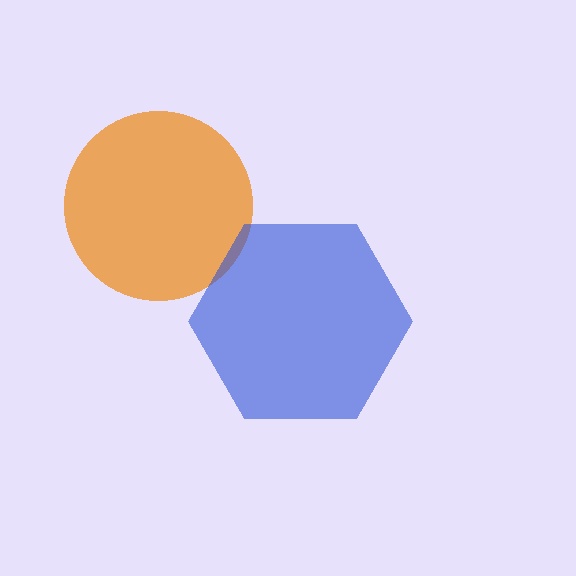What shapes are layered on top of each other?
The layered shapes are: an orange circle, a blue hexagon.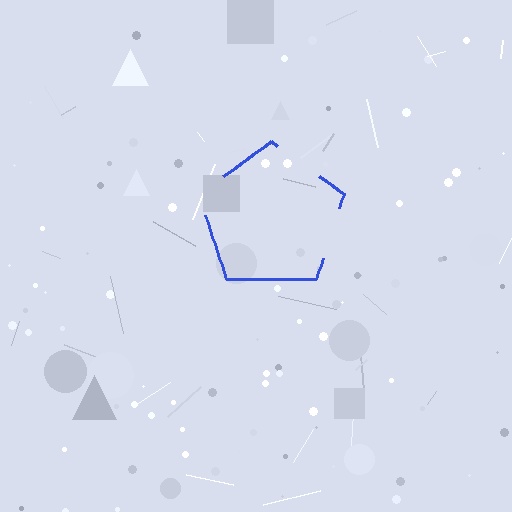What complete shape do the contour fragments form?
The contour fragments form a pentagon.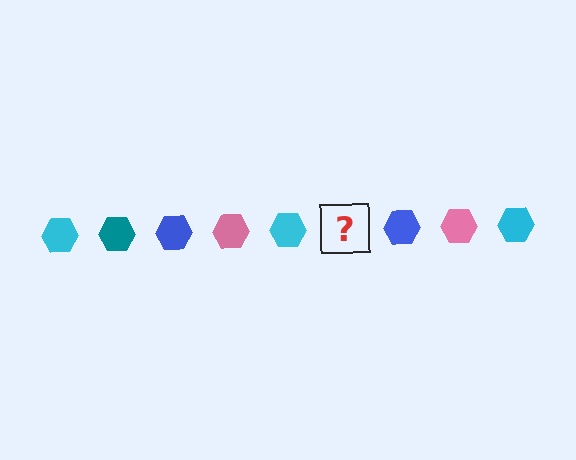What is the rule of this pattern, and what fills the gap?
The rule is that the pattern cycles through cyan, teal, blue, pink hexagons. The gap should be filled with a teal hexagon.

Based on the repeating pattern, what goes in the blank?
The blank should be a teal hexagon.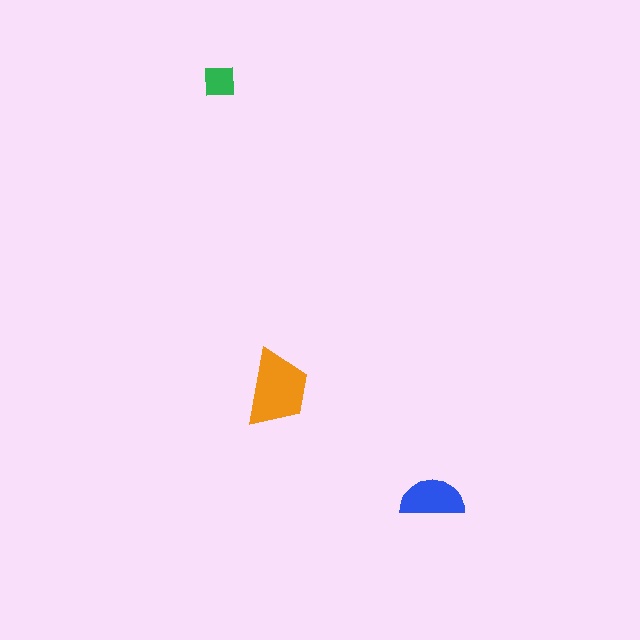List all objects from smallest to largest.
The green square, the blue semicircle, the orange trapezoid.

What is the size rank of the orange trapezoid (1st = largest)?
1st.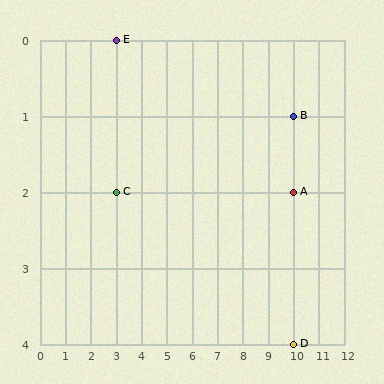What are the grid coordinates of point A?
Point A is at grid coordinates (10, 2).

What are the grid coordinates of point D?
Point D is at grid coordinates (10, 4).